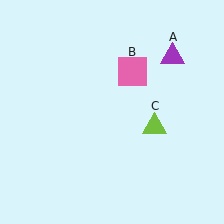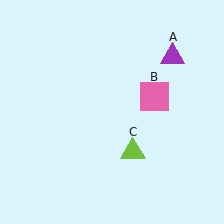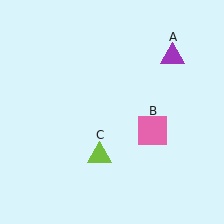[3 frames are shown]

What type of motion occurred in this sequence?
The pink square (object B), lime triangle (object C) rotated clockwise around the center of the scene.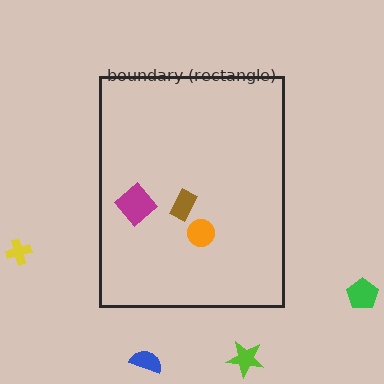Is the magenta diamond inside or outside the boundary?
Inside.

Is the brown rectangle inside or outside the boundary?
Inside.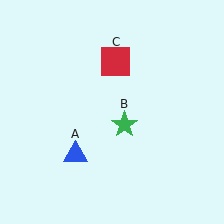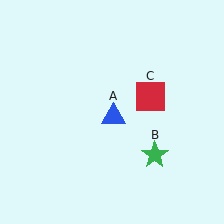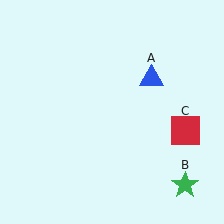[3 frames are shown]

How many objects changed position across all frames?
3 objects changed position: blue triangle (object A), green star (object B), red square (object C).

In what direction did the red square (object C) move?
The red square (object C) moved down and to the right.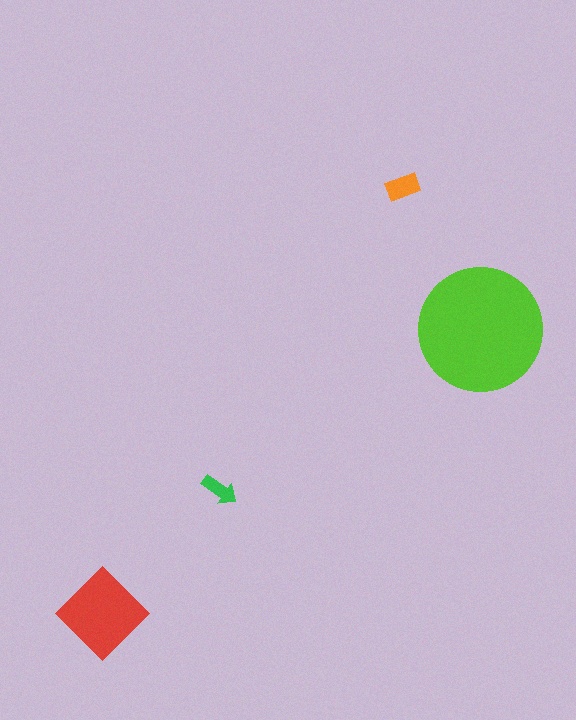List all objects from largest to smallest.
The lime circle, the red diamond, the orange rectangle, the green arrow.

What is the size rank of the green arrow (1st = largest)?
4th.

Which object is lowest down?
The red diamond is bottommost.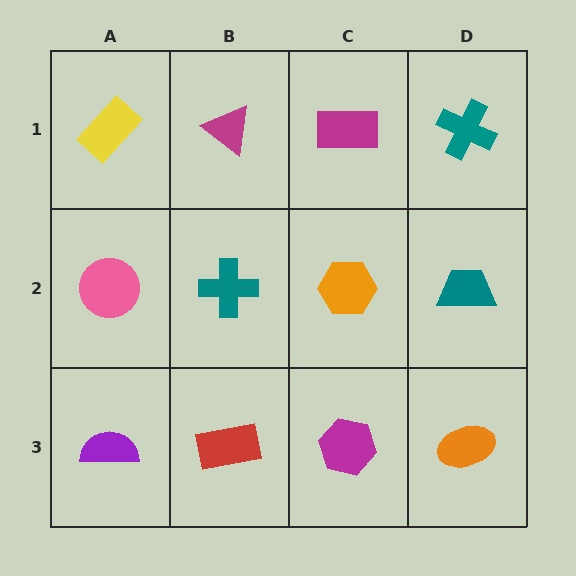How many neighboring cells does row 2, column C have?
4.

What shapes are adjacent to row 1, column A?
A pink circle (row 2, column A), a magenta triangle (row 1, column B).